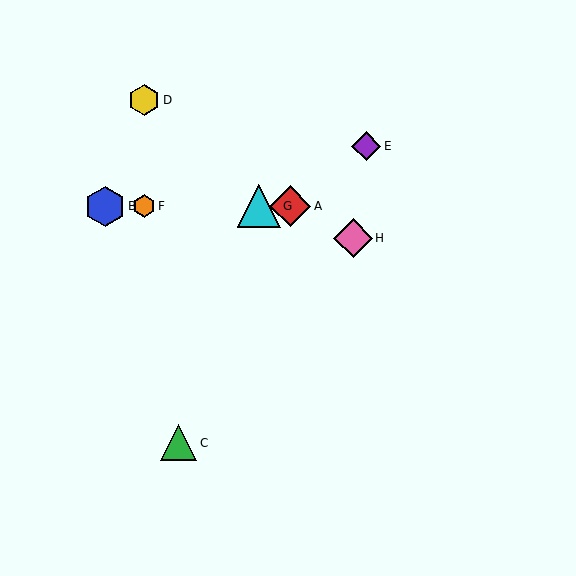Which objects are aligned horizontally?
Objects A, B, F, G are aligned horizontally.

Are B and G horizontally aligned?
Yes, both are at y≈206.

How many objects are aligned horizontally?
4 objects (A, B, F, G) are aligned horizontally.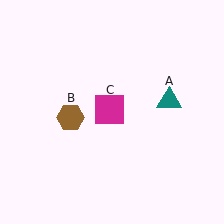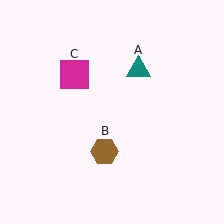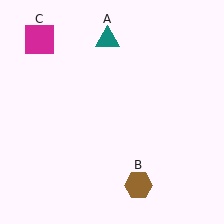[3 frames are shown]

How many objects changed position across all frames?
3 objects changed position: teal triangle (object A), brown hexagon (object B), magenta square (object C).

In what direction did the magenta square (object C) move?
The magenta square (object C) moved up and to the left.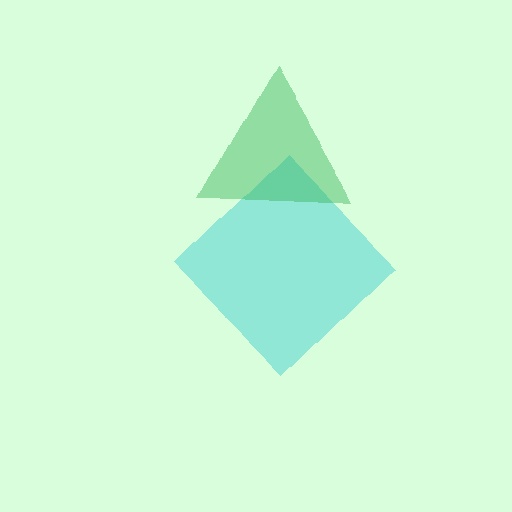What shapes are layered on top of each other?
The layered shapes are: a cyan diamond, a green triangle.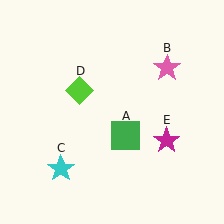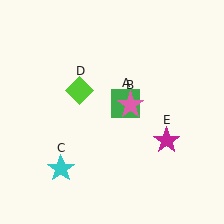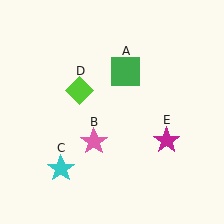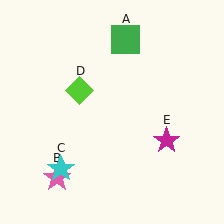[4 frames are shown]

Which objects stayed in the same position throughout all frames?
Cyan star (object C) and lime diamond (object D) and magenta star (object E) remained stationary.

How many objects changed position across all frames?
2 objects changed position: green square (object A), pink star (object B).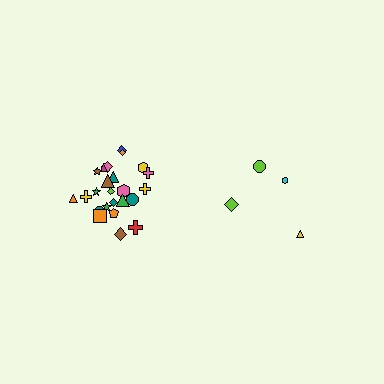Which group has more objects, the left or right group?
The left group.